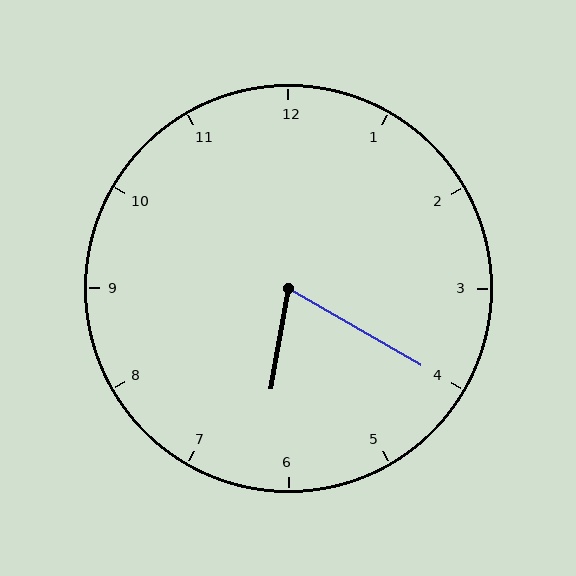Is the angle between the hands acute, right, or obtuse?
It is acute.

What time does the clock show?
6:20.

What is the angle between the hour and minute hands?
Approximately 70 degrees.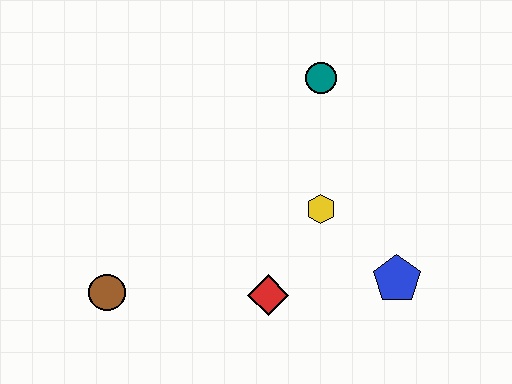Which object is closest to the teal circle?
The yellow hexagon is closest to the teal circle.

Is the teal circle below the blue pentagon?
No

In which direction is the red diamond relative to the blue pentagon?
The red diamond is to the left of the blue pentagon.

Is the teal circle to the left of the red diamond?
No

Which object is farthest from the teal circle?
The brown circle is farthest from the teal circle.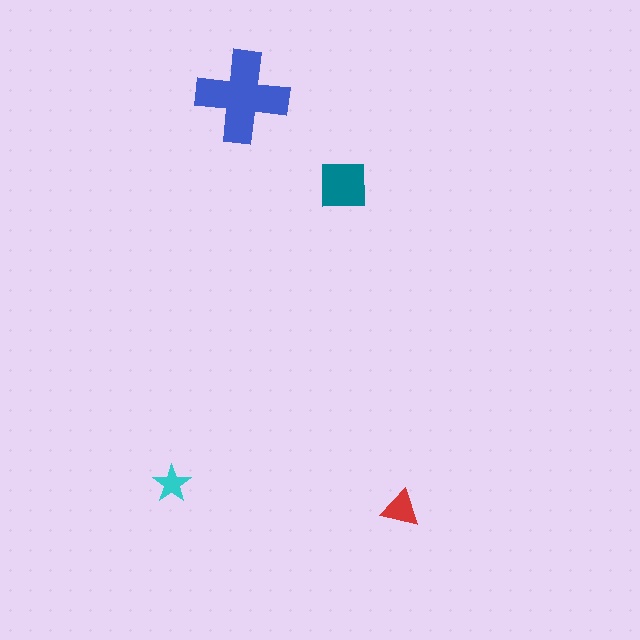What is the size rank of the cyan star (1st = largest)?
4th.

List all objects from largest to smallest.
The blue cross, the teal square, the red triangle, the cyan star.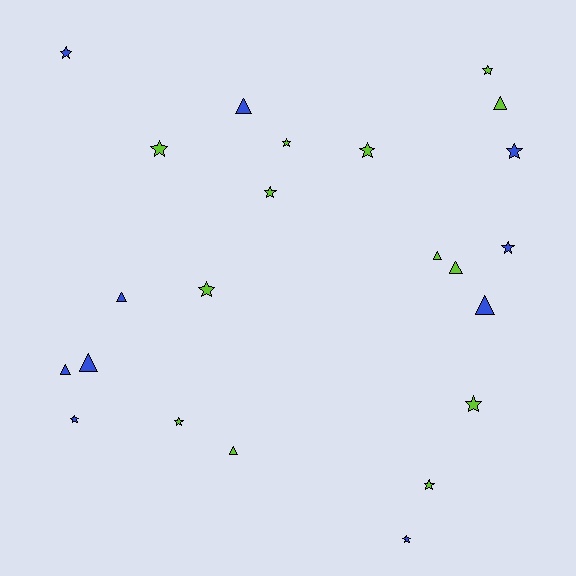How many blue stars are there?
There are 5 blue stars.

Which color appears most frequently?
Lime, with 13 objects.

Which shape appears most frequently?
Star, with 14 objects.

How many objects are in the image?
There are 23 objects.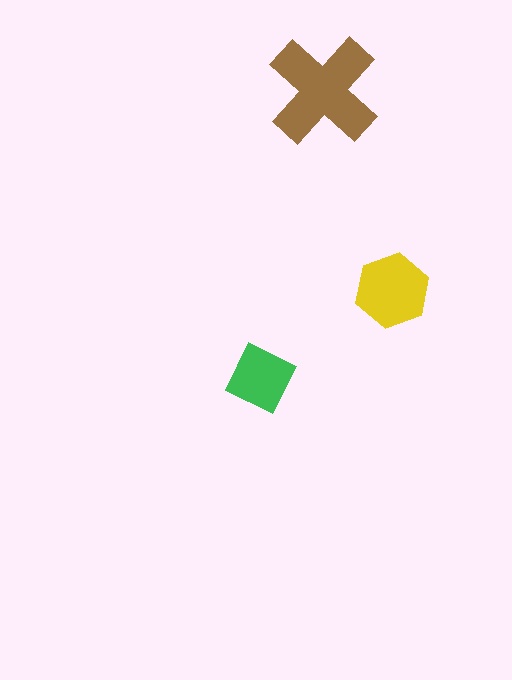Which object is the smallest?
The green square.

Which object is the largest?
The brown cross.